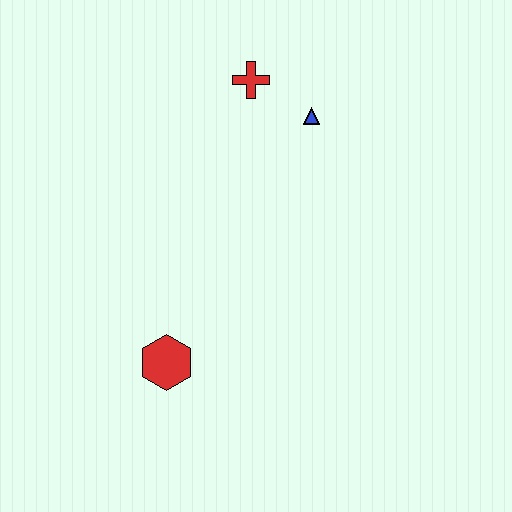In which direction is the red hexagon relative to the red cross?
The red hexagon is below the red cross.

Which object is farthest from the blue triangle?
The red hexagon is farthest from the blue triangle.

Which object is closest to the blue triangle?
The red cross is closest to the blue triangle.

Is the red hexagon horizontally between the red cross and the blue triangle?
No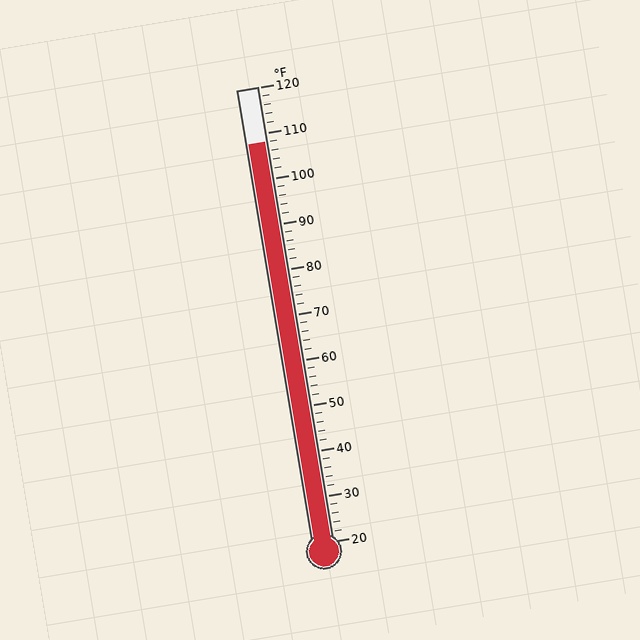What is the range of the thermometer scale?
The thermometer scale ranges from 20°F to 120°F.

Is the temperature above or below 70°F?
The temperature is above 70°F.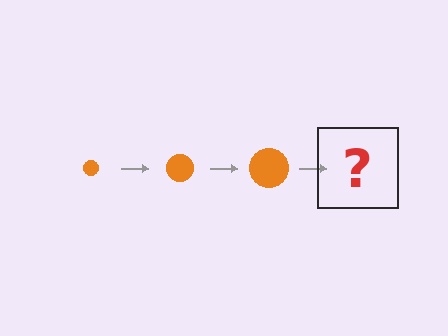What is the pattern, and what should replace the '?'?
The pattern is that the circle gets progressively larger each step. The '?' should be an orange circle, larger than the previous one.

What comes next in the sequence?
The next element should be an orange circle, larger than the previous one.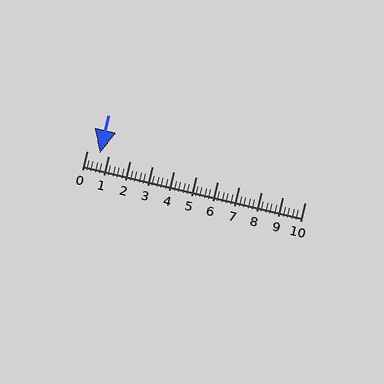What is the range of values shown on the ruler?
The ruler shows values from 0 to 10.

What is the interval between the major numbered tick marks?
The major tick marks are spaced 1 units apart.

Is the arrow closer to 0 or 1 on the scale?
The arrow is closer to 1.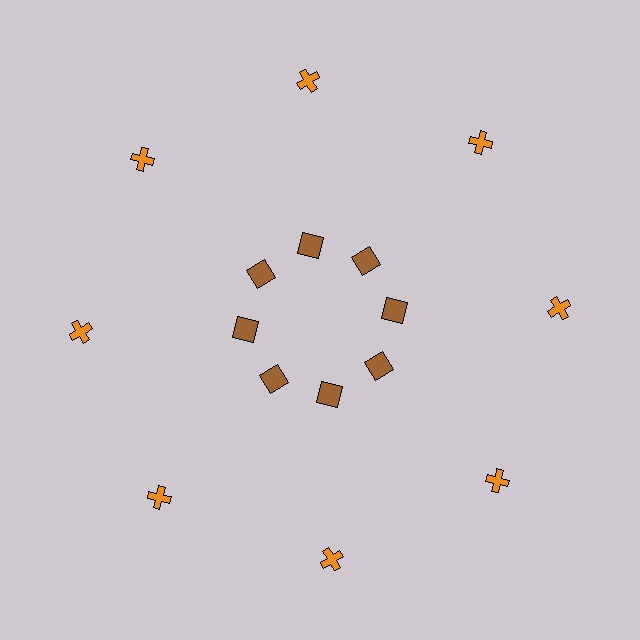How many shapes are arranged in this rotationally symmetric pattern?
There are 16 shapes, arranged in 8 groups of 2.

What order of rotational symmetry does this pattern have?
This pattern has 8-fold rotational symmetry.